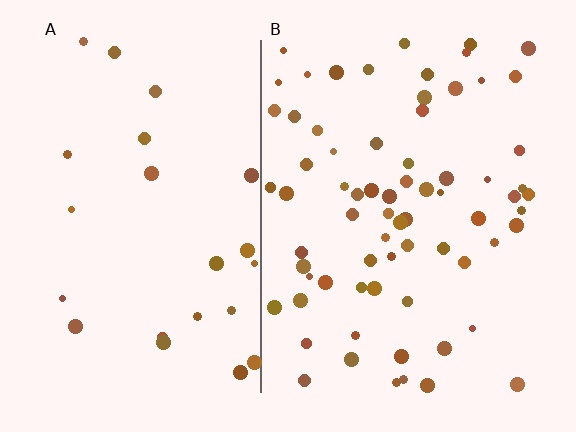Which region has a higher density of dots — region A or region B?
B (the right).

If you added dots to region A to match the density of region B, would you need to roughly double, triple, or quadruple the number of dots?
Approximately triple.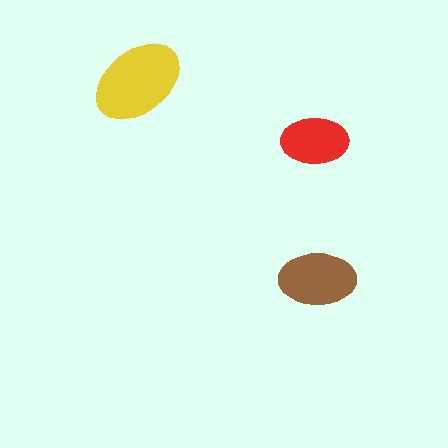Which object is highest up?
The yellow ellipse is topmost.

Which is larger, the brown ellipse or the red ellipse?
The brown one.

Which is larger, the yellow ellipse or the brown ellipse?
The yellow one.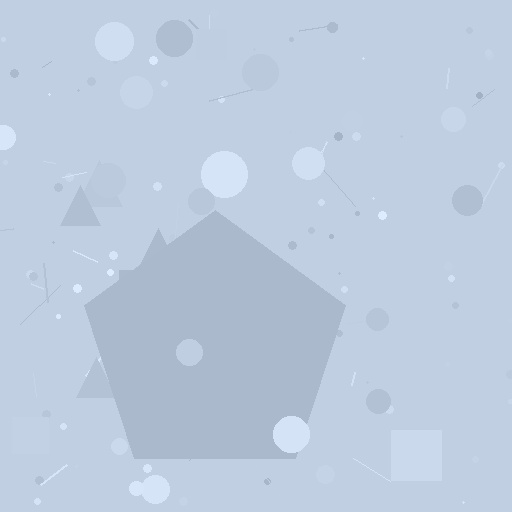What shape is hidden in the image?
A pentagon is hidden in the image.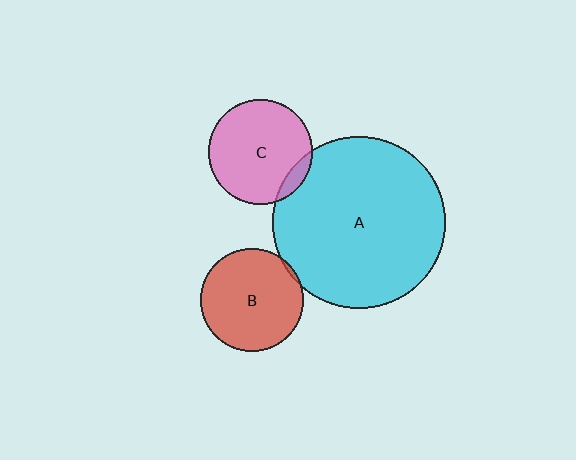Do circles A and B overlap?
Yes.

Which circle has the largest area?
Circle A (cyan).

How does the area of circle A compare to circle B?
Approximately 2.8 times.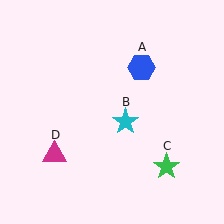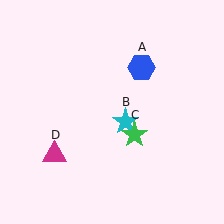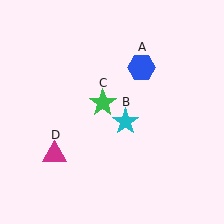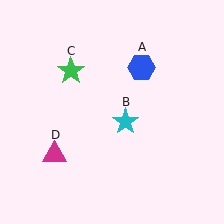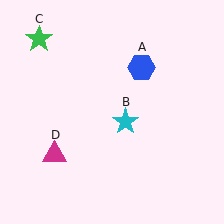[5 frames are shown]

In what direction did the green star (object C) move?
The green star (object C) moved up and to the left.